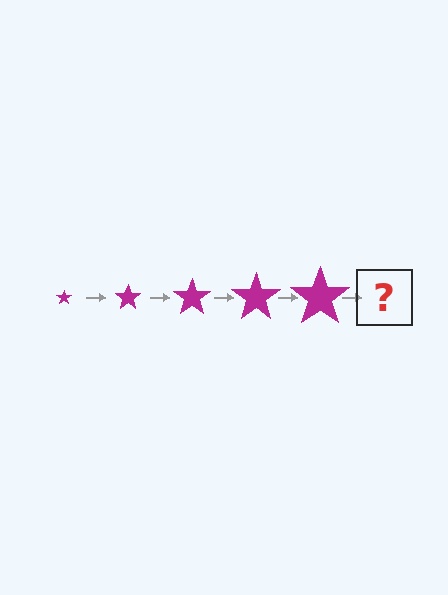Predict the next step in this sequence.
The next step is a magenta star, larger than the previous one.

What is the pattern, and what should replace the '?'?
The pattern is that the star gets progressively larger each step. The '?' should be a magenta star, larger than the previous one.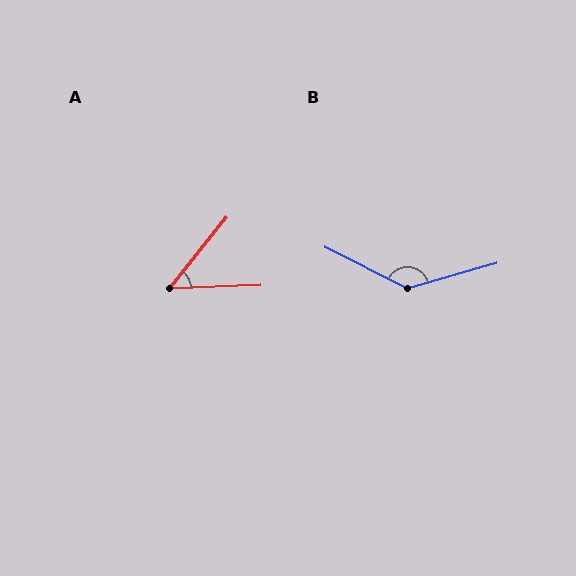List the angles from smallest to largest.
A (49°), B (138°).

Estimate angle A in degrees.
Approximately 49 degrees.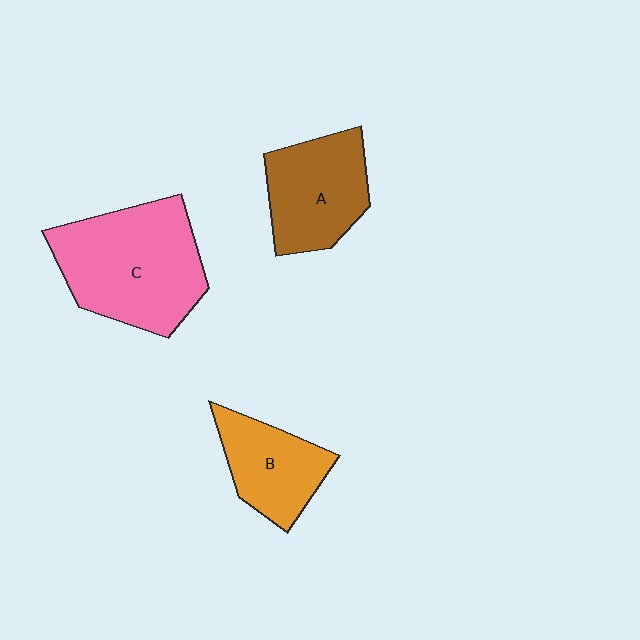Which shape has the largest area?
Shape C (pink).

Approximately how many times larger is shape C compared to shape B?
Approximately 1.8 times.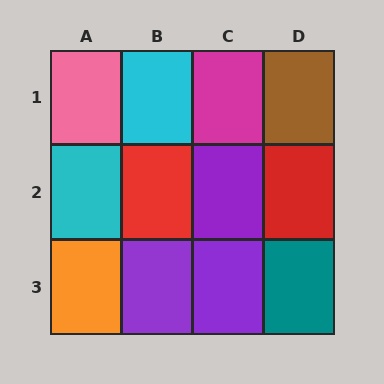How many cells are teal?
1 cell is teal.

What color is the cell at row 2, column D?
Red.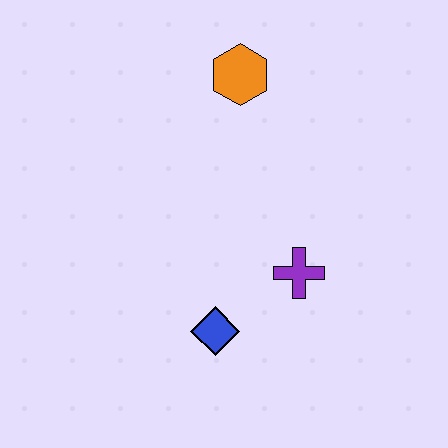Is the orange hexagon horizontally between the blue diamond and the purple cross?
Yes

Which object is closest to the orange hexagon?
The purple cross is closest to the orange hexagon.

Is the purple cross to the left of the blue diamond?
No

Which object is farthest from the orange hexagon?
The blue diamond is farthest from the orange hexagon.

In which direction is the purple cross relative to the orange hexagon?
The purple cross is below the orange hexagon.